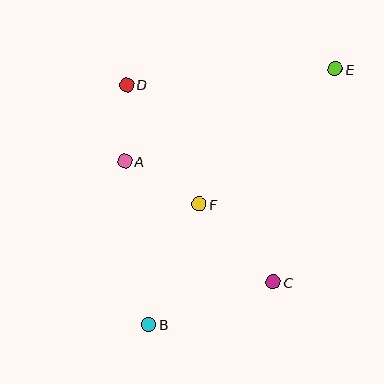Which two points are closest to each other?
Points A and D are closest to each other.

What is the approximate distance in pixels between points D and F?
The distance between D and F is approximately 140 pixels.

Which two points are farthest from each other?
Points B and E are farthest from each other.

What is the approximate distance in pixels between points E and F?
The distance between E and F is approximately 192 pixels.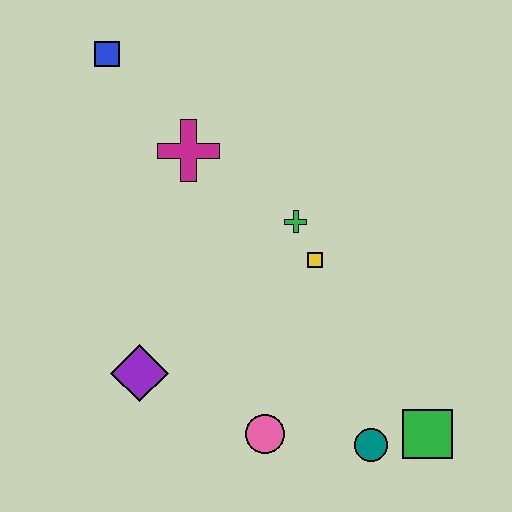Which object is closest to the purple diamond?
The pink circle is closest to the purple diamond.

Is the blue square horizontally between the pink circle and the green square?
No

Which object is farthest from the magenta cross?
The green square is farthest from the magenta cross.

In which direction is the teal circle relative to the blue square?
The teal circle is below the blue square.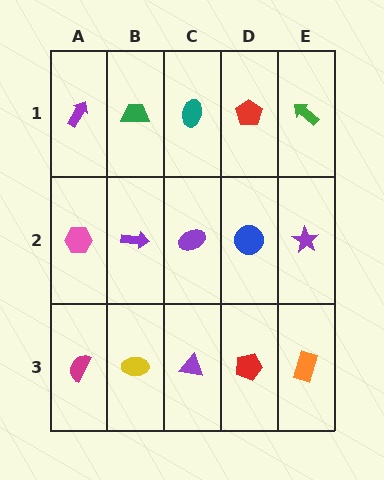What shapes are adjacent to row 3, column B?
A purple arrow (row 2, column B), a magenta semicircle (row 3, column A), a purple triangle (row 3, column C).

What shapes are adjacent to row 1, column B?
A purple arrow (row 2, column B), a purple arrow (row 1, column A), a teal ellipse (row 1, column C).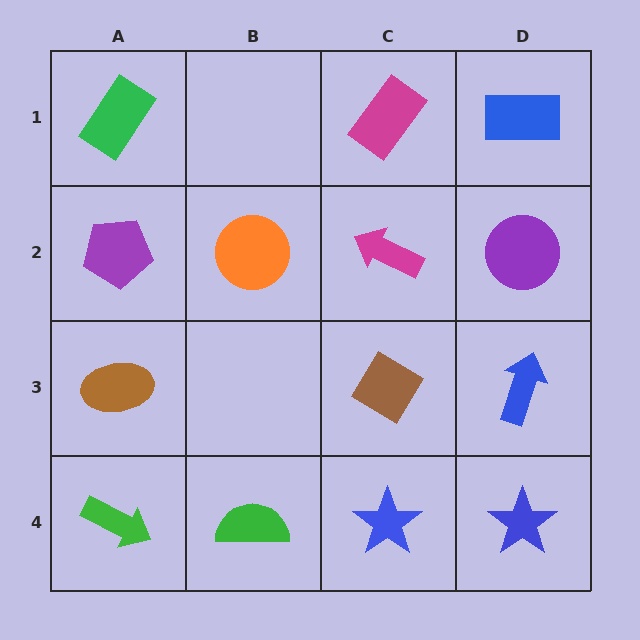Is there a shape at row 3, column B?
No, that cell is empty.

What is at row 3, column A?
A brown ellipse.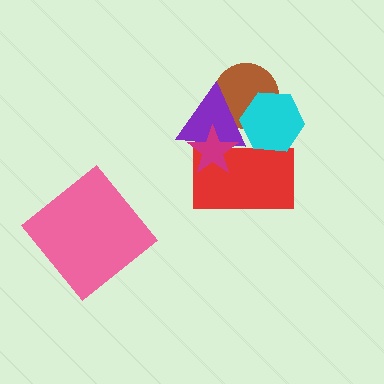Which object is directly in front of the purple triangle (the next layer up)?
The red rectangle is directly in front of the purple triangle.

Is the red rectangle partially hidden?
Yes, it is partially covered by another shape.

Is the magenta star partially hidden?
No, no other shape covers it.